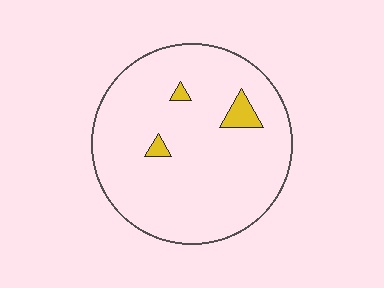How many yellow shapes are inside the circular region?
3.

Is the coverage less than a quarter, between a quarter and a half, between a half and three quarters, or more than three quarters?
Less than a quarter.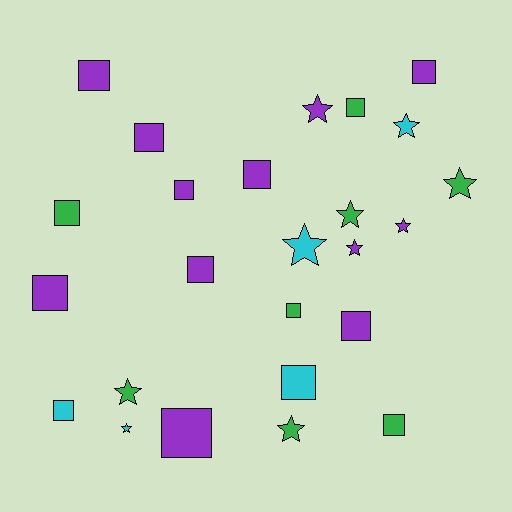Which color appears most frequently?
Purple, with 12 objects.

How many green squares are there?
There are 4 green squares.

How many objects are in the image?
There are 25 objects.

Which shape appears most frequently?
Square, with 15 objects.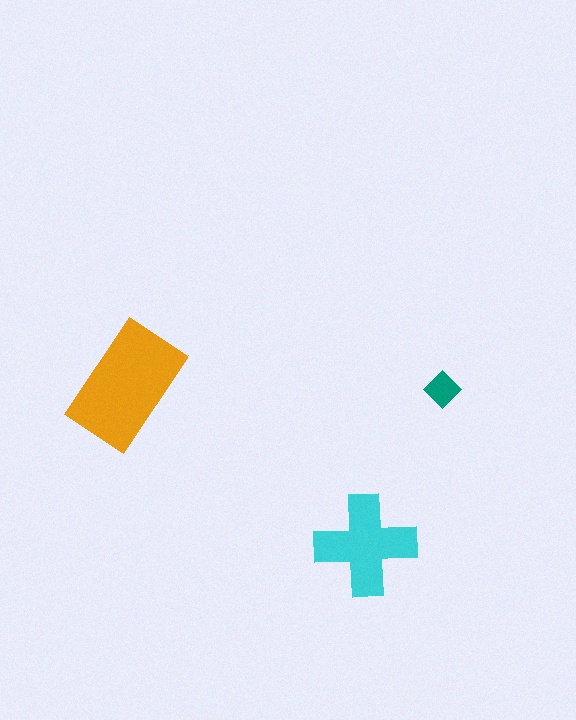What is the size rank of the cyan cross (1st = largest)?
2nd.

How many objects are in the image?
There are 3 objects in the image.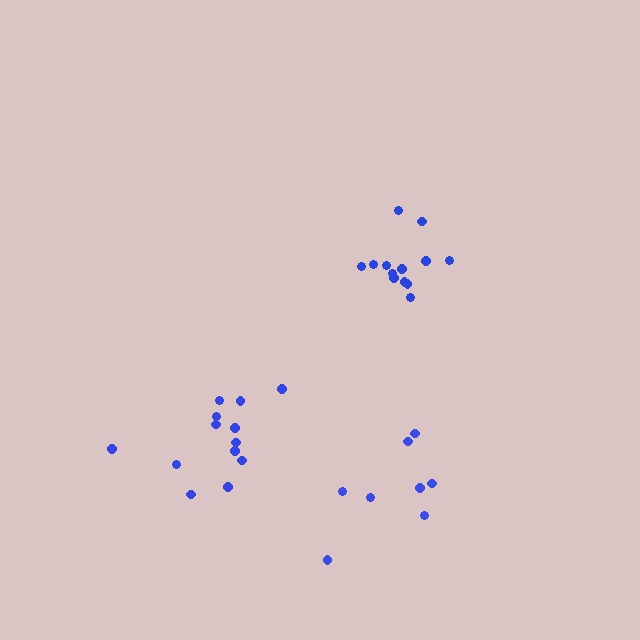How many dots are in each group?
Group 1: 13 dots, Group 2: 13 dots, Group 3: 8 dots (34 total).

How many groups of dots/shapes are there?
There are 3 groups.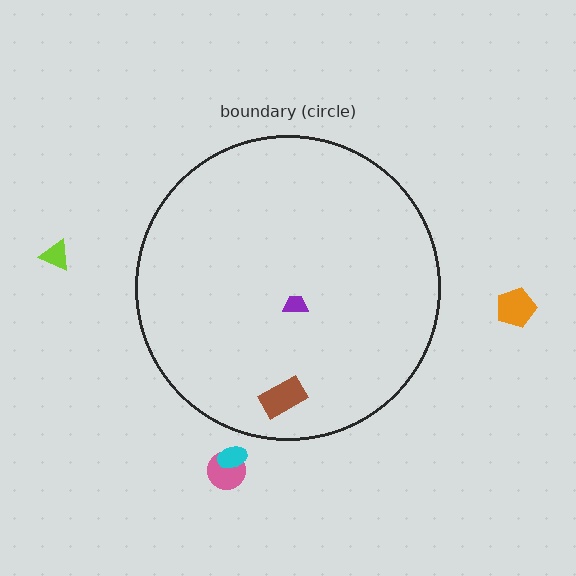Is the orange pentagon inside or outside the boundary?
Outside.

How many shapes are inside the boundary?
2 inside, 4 outside.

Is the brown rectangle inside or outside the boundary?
Inside.